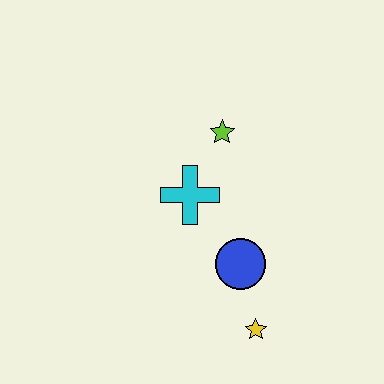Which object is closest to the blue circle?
The yellow star is closest to the blue circle.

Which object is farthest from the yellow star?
The lime star is farthest from the yellow star.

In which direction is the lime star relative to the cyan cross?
The lime star is above the cyan cross.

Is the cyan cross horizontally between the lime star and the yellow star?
No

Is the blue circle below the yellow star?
No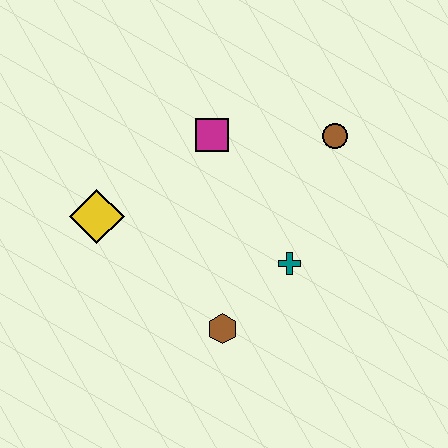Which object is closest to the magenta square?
The brown circle is closest to the magenta square.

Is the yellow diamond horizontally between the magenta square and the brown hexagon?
No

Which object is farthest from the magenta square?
The brown hexagon is farthest from the magenta square.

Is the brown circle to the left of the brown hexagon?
No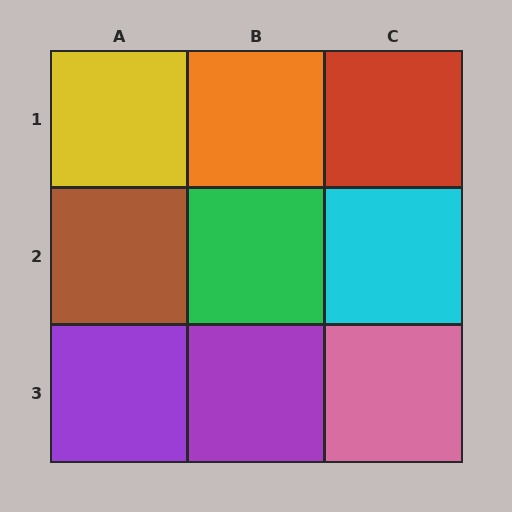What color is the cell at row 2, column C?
Cyan.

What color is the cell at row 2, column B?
Green.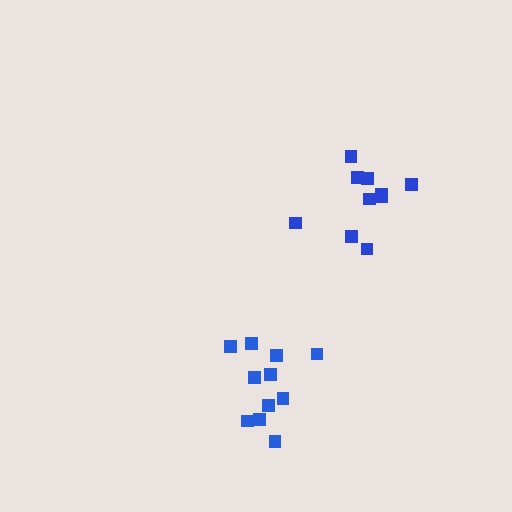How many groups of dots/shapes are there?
There are 2 groups.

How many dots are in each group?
Group 1: 11 dots, Group 2: 10 dots (21 total).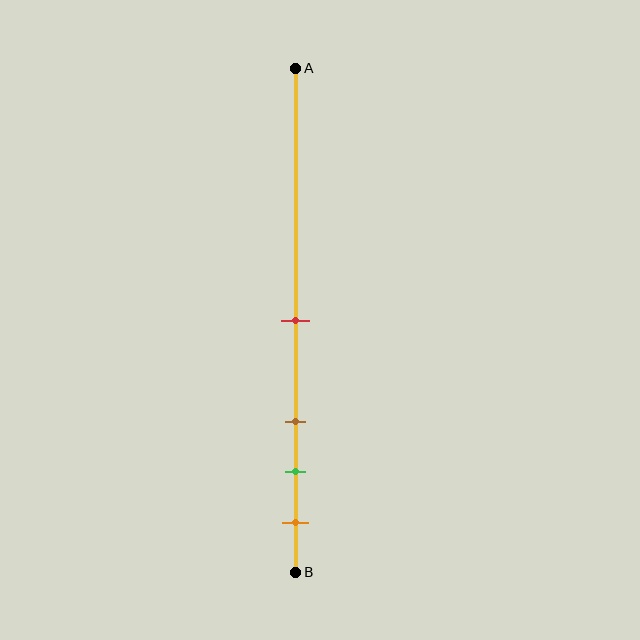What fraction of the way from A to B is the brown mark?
The brown mark is approximately 70% (0.7) of the way from A to B.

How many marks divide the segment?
There are 4 marks dividing the segment.